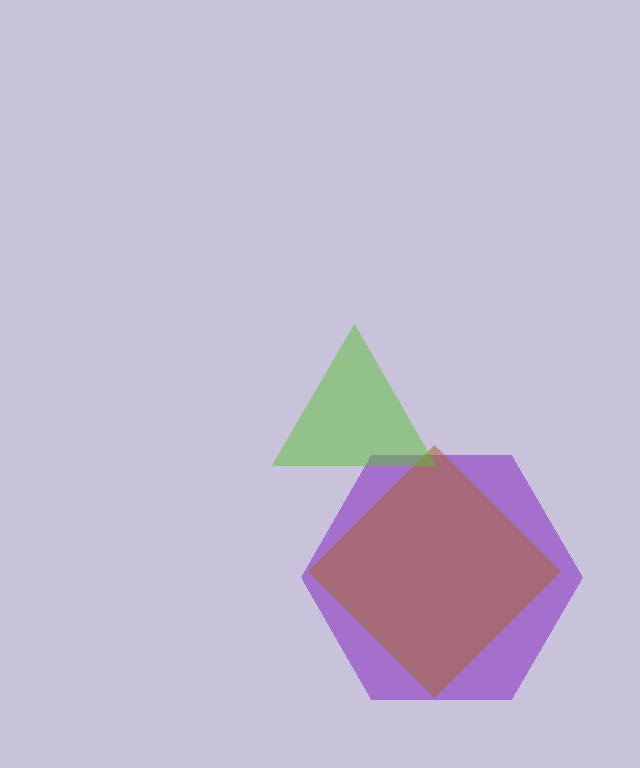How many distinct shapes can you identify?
There are 3 distinct shapes: a purple hexagon, a brown diamond, a lime triangle.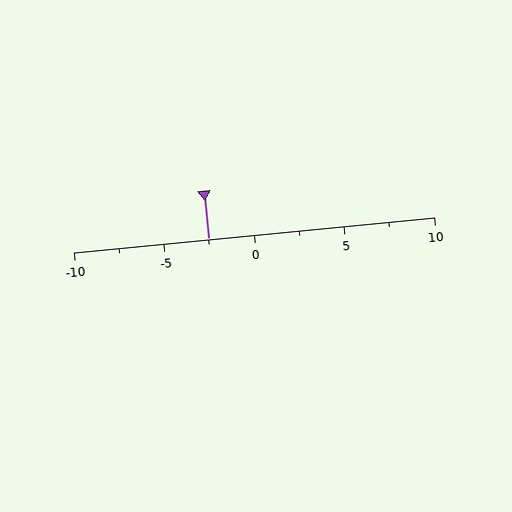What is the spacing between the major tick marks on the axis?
The major ticks are spaced 5 apart.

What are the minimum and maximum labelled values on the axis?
The axis runs from -10 to 10.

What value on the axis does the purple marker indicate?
The marker indicates approximately -2.5.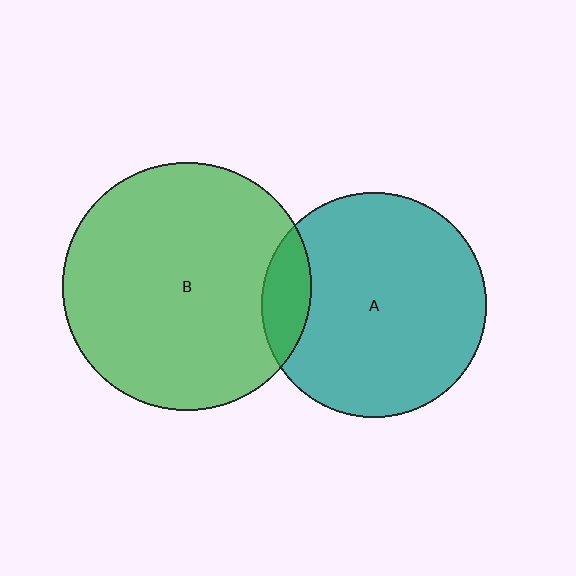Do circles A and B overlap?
Yes.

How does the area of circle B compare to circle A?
Approximately 1.2 times.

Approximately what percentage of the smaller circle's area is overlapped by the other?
Approximately 10%.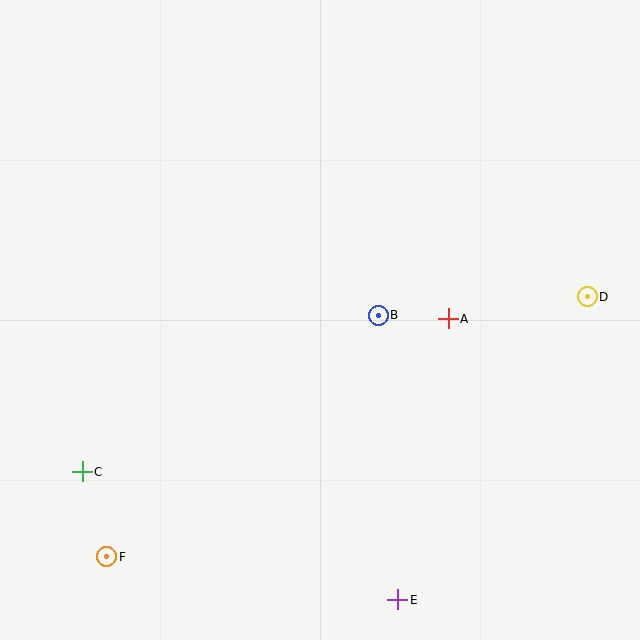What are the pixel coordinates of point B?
Point B is at (378, 315).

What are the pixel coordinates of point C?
Point C is at (82, 472).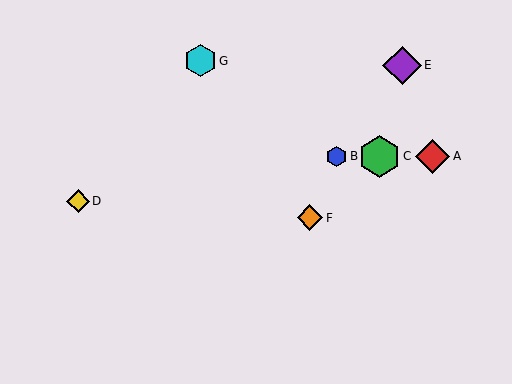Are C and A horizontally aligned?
Yes, both are at y≈157.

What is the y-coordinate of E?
Object E is at y≈65.